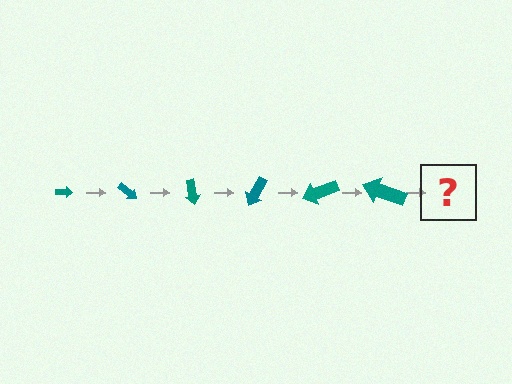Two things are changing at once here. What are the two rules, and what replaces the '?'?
The two rules are that the arrow grows larger each step and it rotates 40 degrees each step. The '?' should be an arrow, larger than the previous one and rotated 240 degrees from the start.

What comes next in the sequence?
The next element should be an arrow, larger than the previous one and rotated 240 degrees from the start.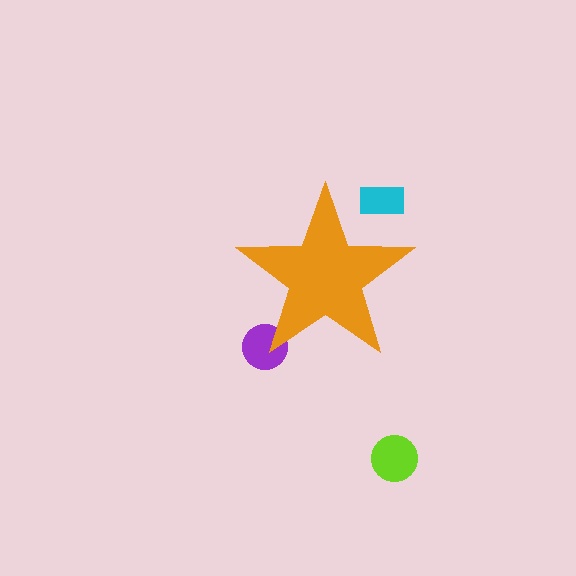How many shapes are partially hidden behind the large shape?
2 shapes are partially hidden.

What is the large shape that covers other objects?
An orange star.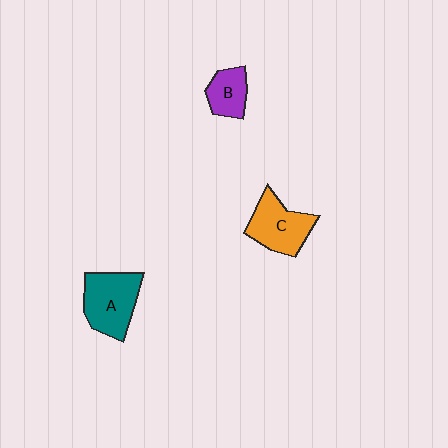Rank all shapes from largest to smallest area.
From largest to smallest: A (teal), C (orange), B (purple).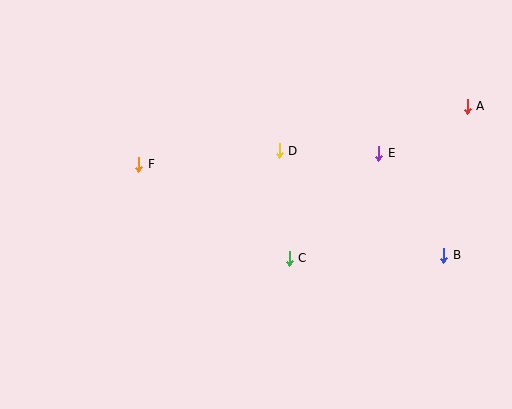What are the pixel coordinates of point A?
Point A is at (467, 106).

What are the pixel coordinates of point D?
Point D is at (279, 151).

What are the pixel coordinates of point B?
Point B is at (444, 255).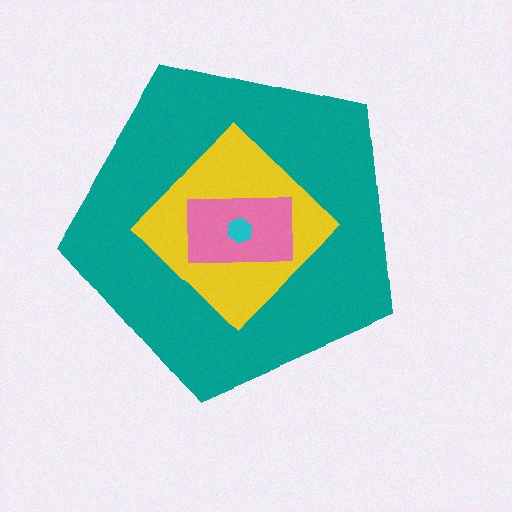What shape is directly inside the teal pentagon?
The yellow diamond.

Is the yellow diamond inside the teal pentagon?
Yes.